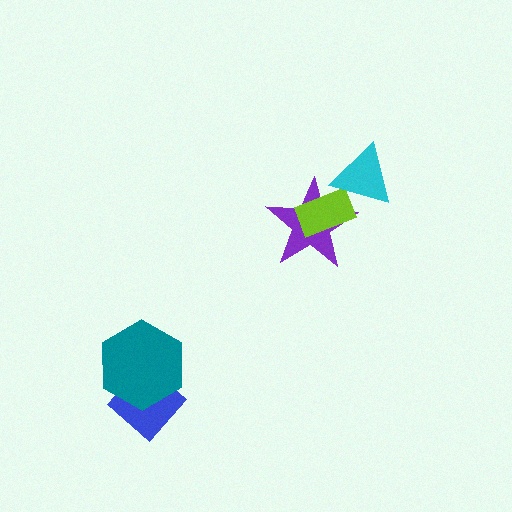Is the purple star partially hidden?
Yes, it is partially covered by another shape.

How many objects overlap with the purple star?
2 objects overlap with the purple star.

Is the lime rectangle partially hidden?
Yes, it is partially covered by another shape.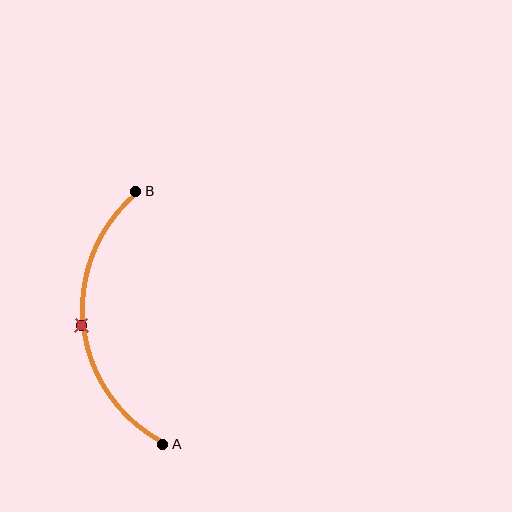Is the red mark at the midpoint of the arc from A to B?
Yes. The red mark lies on the arc at equal arc-length from both A and B — it is the arc midpoint.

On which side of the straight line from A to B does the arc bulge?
The arc bulges to the left of the straight line connecting A and B.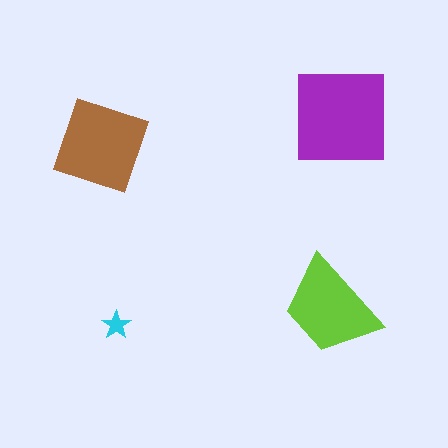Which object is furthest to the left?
The brown diamond is leftmost.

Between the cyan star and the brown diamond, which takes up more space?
The brown diamond.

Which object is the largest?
The purple square.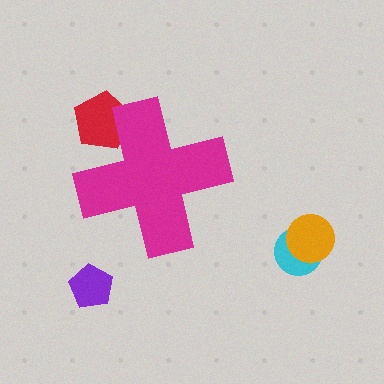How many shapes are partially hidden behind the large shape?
1 shape is partially hidden.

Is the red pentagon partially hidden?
Yes, the red pentagon is partially hidden behind the magenta cross.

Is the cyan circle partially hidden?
No, the cyan circle is fully visible.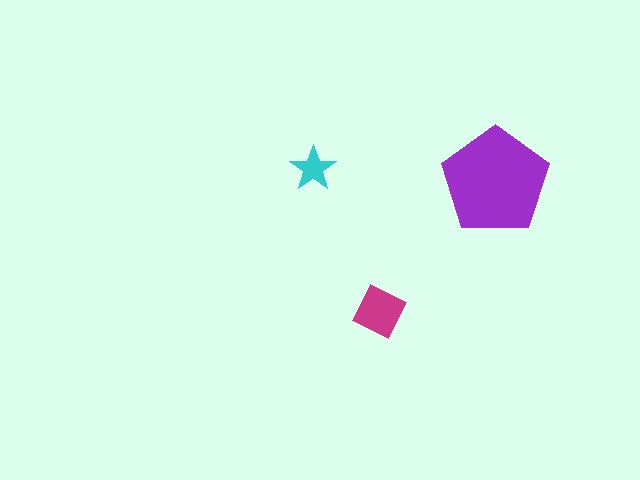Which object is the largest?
The purple pentagon.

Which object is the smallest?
The cyan star.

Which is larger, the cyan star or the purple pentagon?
The purple pentagon.